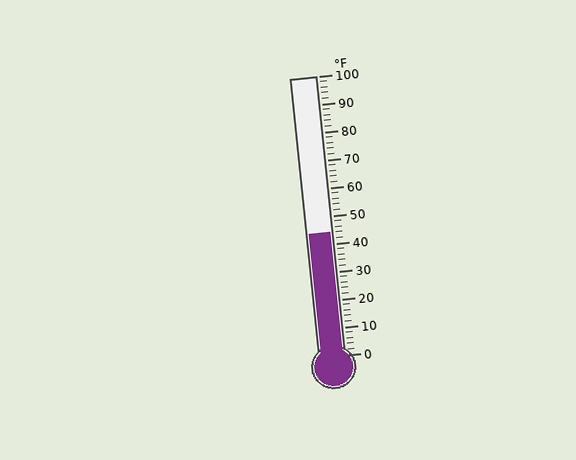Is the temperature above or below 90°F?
The temperature is below 90°F.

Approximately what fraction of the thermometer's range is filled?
The thermometer is filled to approximately 45% of its range.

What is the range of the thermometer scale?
The thermometer scale ranges from 0°F to 100°F.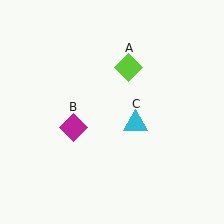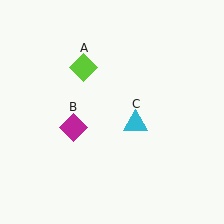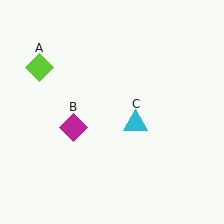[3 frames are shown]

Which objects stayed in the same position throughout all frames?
Magenta diamond (object B) and cyan triangle (object C) remained stationary.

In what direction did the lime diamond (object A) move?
The lime diamond (object A) moved left.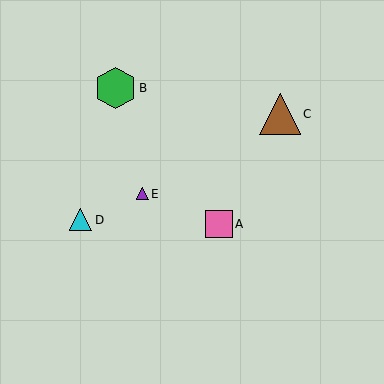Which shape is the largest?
The green hexagon (labeled B) is the largest.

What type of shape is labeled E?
Shape E is a purple triangle.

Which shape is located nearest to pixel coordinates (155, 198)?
The purple triangle (labeled E) at (142, 194) is nearest to that location.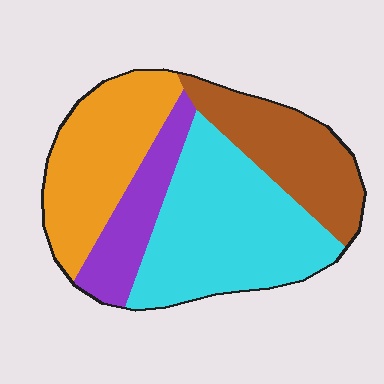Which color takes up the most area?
Cyan, at roughly 40%.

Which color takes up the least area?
Purple, at roughly 15%.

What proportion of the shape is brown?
Brown takes up about one fifth (1/5) of the shape.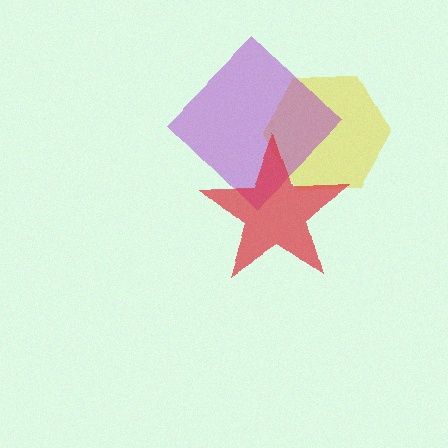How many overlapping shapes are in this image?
There are 3 overlapping shapes in the image.